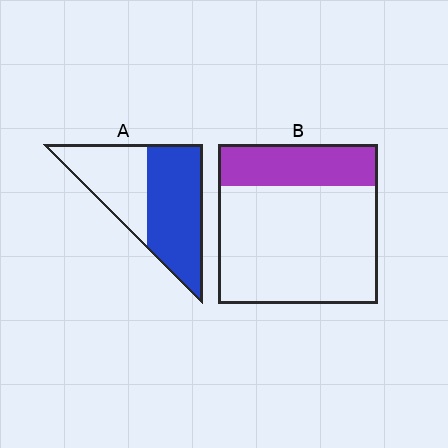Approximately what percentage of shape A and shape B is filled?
A is approximately 60% and B is approximately 25%.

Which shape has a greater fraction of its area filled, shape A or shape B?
Shape A.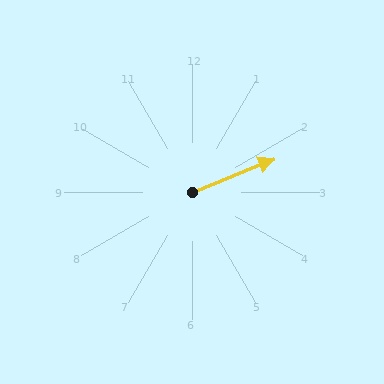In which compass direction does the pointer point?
East.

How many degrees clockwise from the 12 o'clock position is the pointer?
Approximately 68 degrees.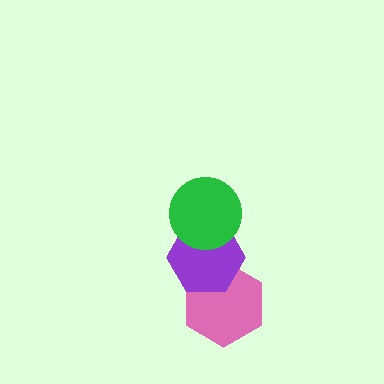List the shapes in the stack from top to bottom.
From top to bottom: the green circle, the purple hexagon, the pink hexagon.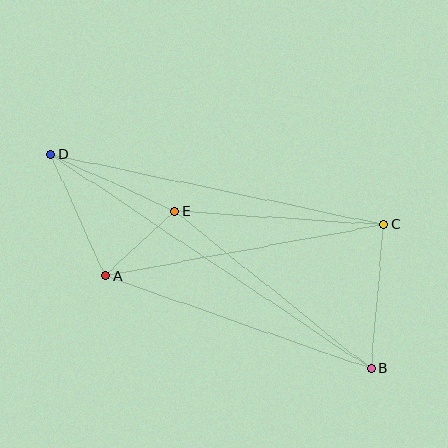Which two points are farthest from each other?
Points B and D are farthest from each other.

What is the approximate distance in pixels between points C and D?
The distance between C and D is approximately 340 pixels.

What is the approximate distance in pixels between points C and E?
The distance between C and E is approximately 209 pixels.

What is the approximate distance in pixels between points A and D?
The distance between A and D is approximately 133 pixels.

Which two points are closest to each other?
Points A and E are closest to each other.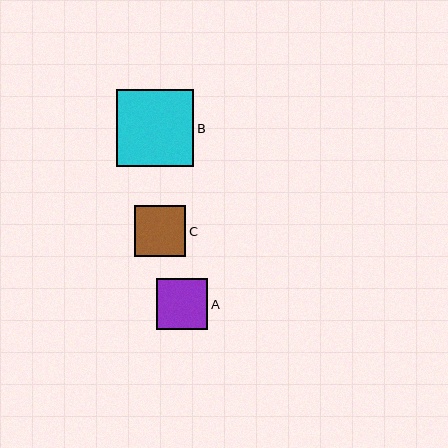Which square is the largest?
Square B is the largest with a size of approximately 77 pixels.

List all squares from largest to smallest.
From largest to smallest: B, C, A.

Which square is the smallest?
Square A is the smallest with a size of approximately 51 pixels.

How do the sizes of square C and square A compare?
Square C and square A are approximately the same size.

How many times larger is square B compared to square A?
Square B is approximately 1.5 times the size of square A.